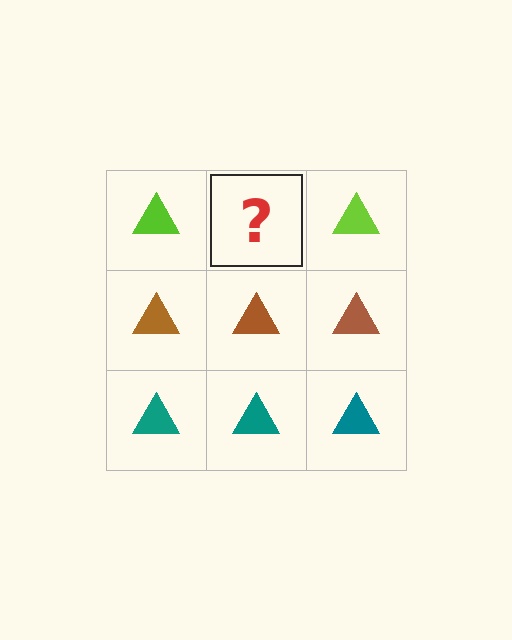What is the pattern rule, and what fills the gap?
The rule is that each row has a consistent color. The gap should be filled with a lime triangle.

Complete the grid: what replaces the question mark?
The question mark should be replaced with a lime triangle.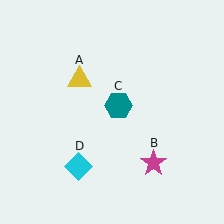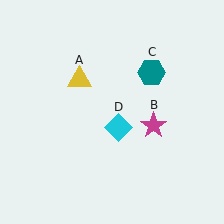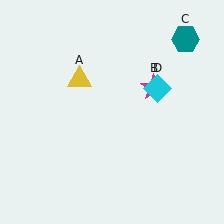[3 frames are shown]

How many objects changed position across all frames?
3 objects changed position: magenta star (object B), teal hexagon (object C), cyan diamond (object D).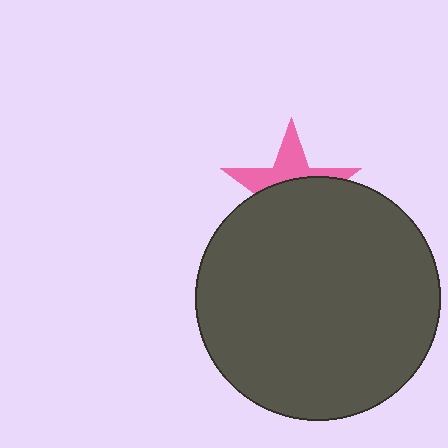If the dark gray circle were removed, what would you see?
You would see the complete pink star.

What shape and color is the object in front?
The object in front is a dark gray circle.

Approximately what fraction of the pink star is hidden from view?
Roughly 60% of the pink star is hidden behind the dark gray circle.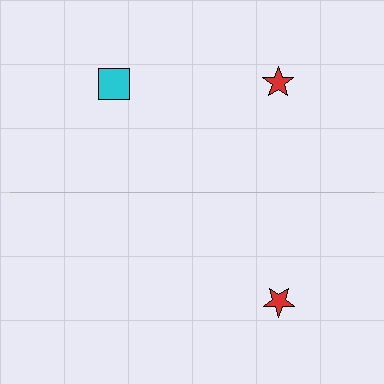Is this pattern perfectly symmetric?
No, the pattern is not perfectly symmetric. A cyan square is missing from the bottom side.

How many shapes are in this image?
There are 3 shapes in this image.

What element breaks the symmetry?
A cyan square is missing from the bottom side.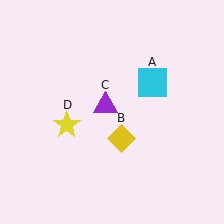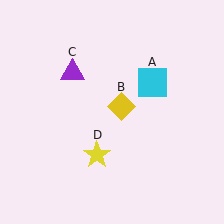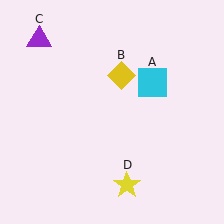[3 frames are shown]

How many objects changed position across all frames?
3 objects changed position: yellow diamond (object B), purple triangle (object C), yellow star (object D).